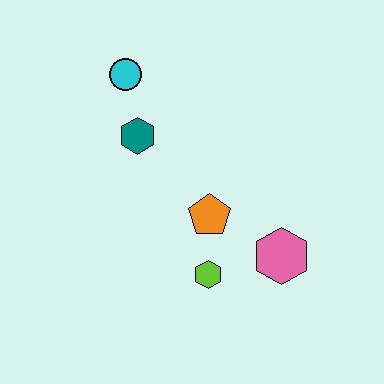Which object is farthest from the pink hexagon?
The cyan circle is farthest from the pink hexagon.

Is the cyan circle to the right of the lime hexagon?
No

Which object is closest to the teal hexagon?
The cyan circle is closest to the teal hexagon.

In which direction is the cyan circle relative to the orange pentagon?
The cyan circle is above the orange pentagon.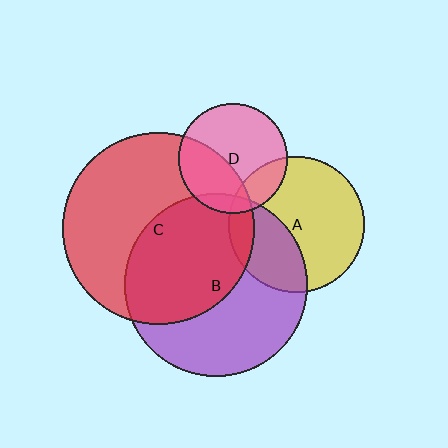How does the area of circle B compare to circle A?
Approximately 1.8 times.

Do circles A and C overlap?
Yes.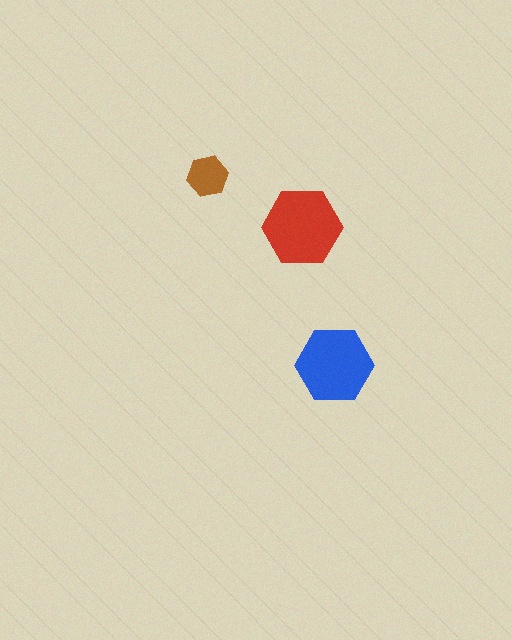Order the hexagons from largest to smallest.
the red one, the blue one, the brown one.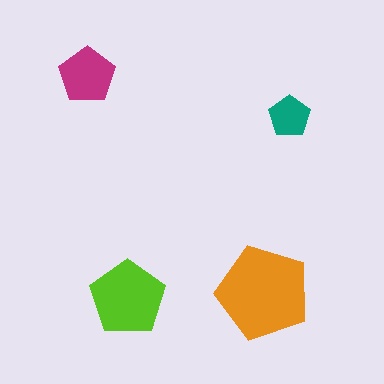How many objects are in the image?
There are 4 objects in the image.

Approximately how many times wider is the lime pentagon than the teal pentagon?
About 2 times wider.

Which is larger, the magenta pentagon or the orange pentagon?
The orange one.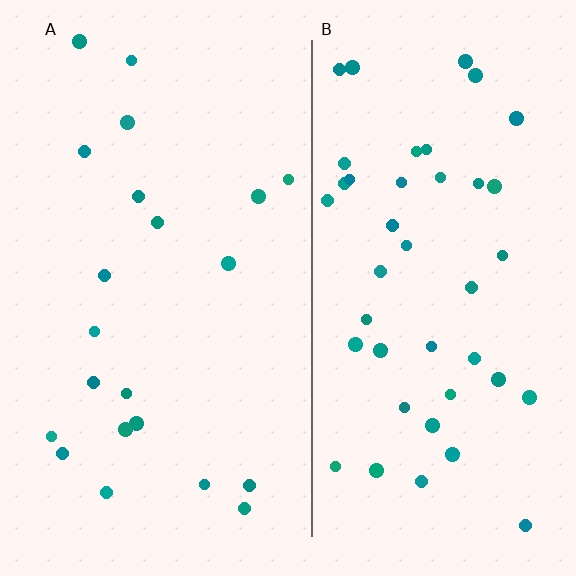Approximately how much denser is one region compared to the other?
Approximately 2.1× — region B over region A.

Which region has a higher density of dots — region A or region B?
B (the right).